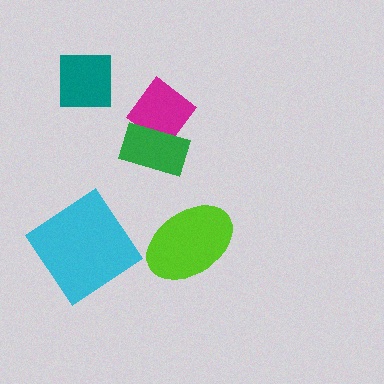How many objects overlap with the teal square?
0 objects overlap with the teal square.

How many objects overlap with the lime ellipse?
0 objects overlap with the lime ellipse.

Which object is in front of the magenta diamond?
The green rectangle is in front of the magenta diamond.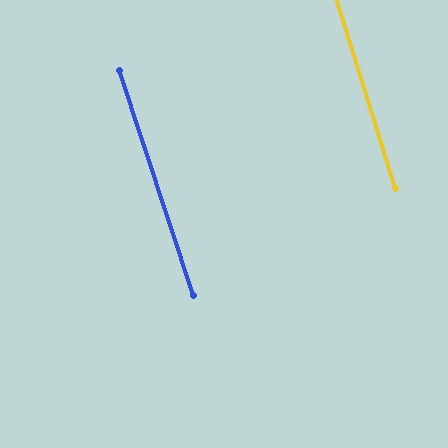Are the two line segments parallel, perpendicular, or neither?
Parallel — their directions differ by only 0.8°.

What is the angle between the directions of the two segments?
Approximately 1 degree.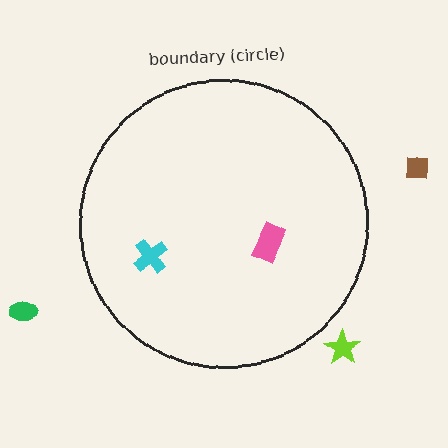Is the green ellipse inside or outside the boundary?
Outside.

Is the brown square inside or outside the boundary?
Outside.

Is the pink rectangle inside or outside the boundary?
Inside.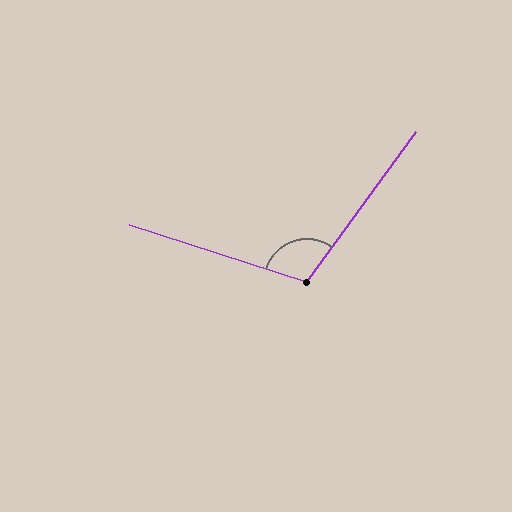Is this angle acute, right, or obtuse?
It is obtuse.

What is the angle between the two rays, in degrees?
Approximately 108 degrees.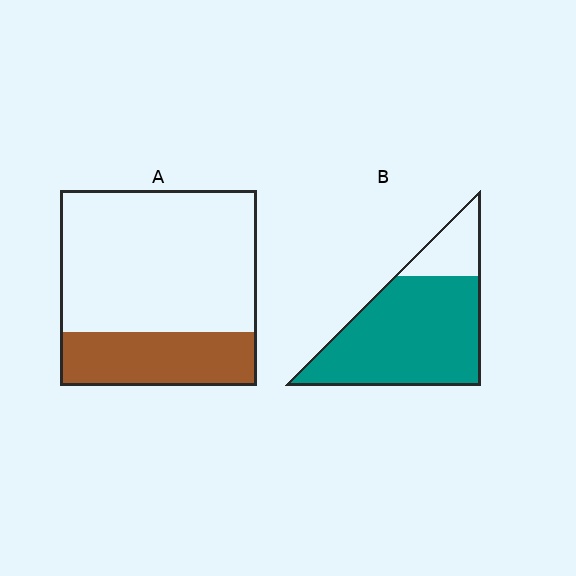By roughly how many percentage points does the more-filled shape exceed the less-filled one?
By roughly 55 percentage points (B over A).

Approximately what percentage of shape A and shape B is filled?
A is approximately 30% and B is approximately 80%.